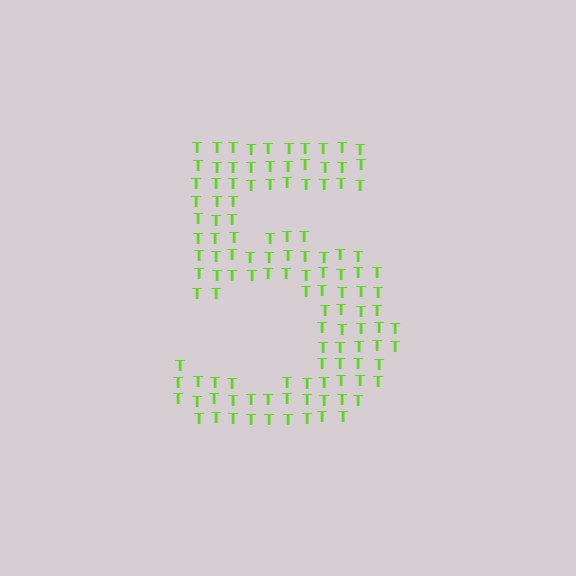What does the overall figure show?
The overall figure shows the digit 5.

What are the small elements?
The small elements are letter T's.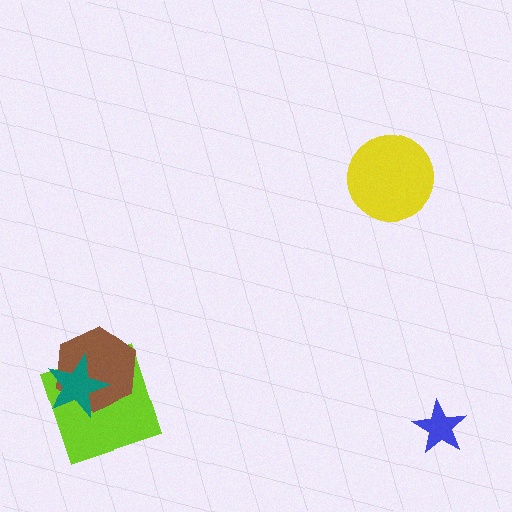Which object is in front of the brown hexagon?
The teal star is in front of the brown hexagon.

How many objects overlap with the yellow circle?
0 objects overlap with the yellow circle.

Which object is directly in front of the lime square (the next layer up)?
The brown hexagon is directly in front of the lime square.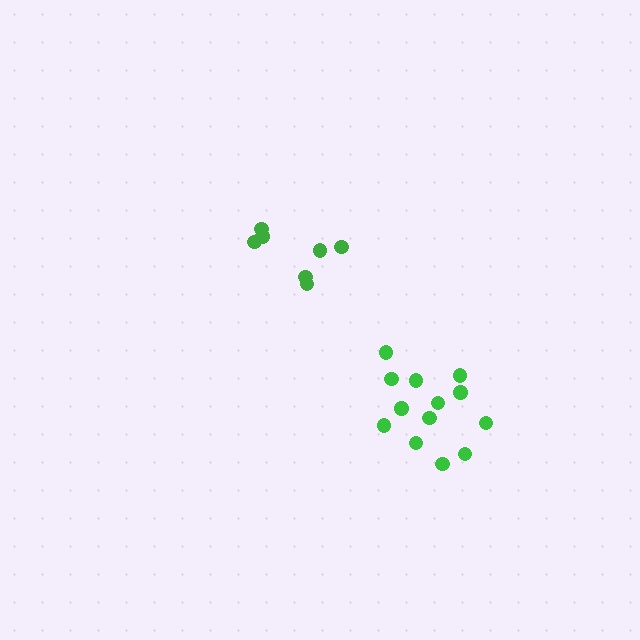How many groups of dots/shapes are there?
There are 2 groups.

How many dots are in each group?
Group 1: 13 dots, Group 2: 7 dots (20 total).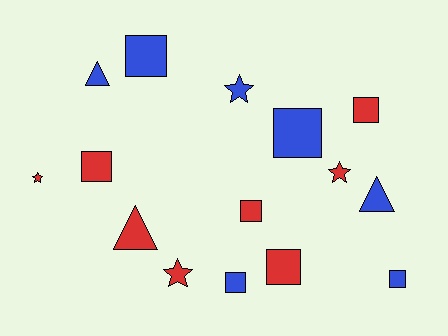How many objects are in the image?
There are 15 objects.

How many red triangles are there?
There is 1 red triangle.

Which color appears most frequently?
Red, with 8 objects.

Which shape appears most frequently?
Square, with 8 objects.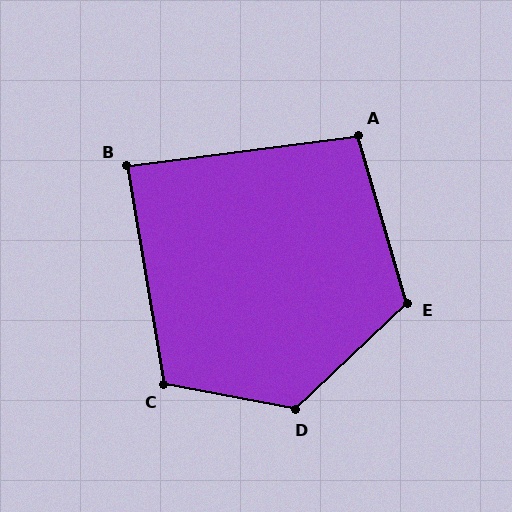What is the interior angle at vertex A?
Approximately 99 degrees (obtuse).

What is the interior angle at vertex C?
Approximately 110 degrees (obtuse).